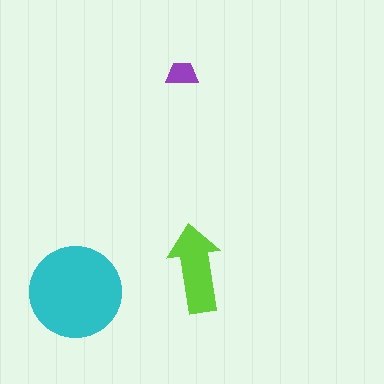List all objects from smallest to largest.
The purple trapezoid, the lime arrow, the cyan circle.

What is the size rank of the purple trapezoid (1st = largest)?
3rd.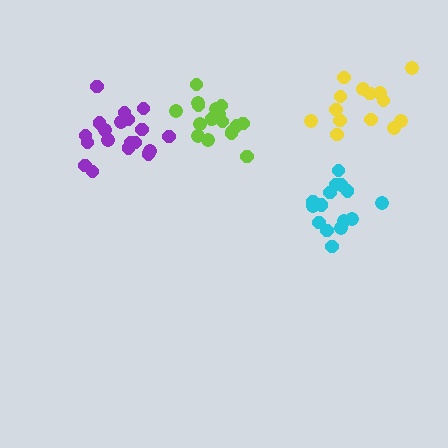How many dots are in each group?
Group 1: 15 dots, Group 2: 19 dots, Group 3: 18 dots, Group 4: 14 dots (66 total).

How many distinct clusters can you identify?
There are 4 distinct clusters.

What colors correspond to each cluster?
The clusters are colored: cyan, purple, lime, yellow.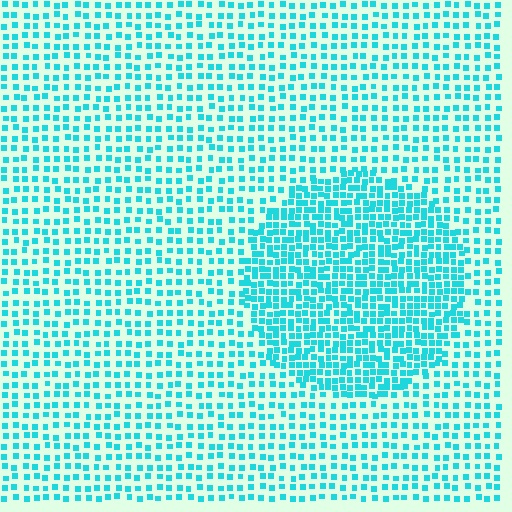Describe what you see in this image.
The image contains small cyan elements arranged at two different densities. A circle-shaped region is visible where the elements are more densely packed than the surrounding area.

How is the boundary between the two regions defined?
The boundary is defined by a change in element density (approximately 1.9x ratio). All elements are the same color, size, and shape.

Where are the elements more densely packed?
The elements are more densely packed inside the circle boundary.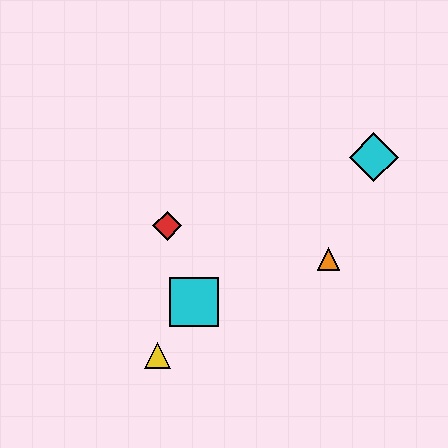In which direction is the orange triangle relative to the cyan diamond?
The orange triangle is below the cyan diamond.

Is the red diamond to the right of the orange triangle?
No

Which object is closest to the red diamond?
The cyan square is closest to the red diamond.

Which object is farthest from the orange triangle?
The yellow triangle is farthest from the orange triangle.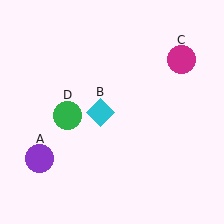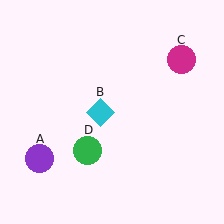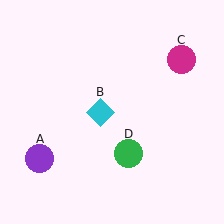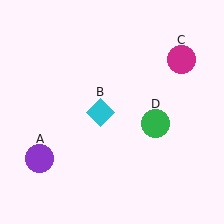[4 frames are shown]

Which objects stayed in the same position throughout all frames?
Purple circle (object A) and cyan diamond (object B) and magenta circle (object C) remained stationary.